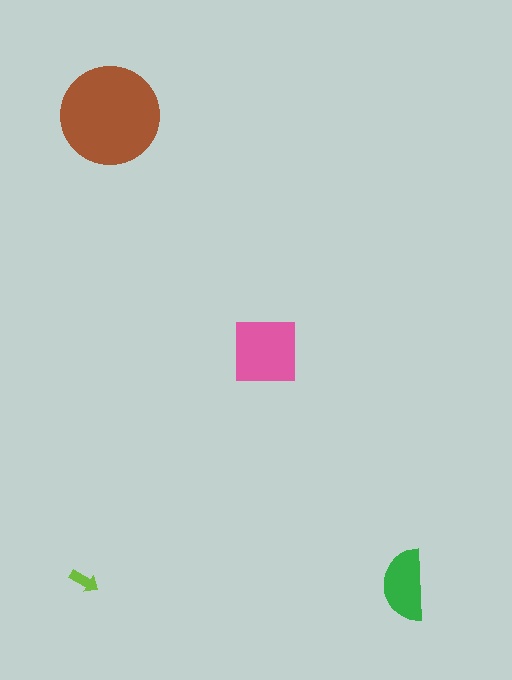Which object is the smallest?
The lime arrow.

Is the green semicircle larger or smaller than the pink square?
Smaller.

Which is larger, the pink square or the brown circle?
The brown circle.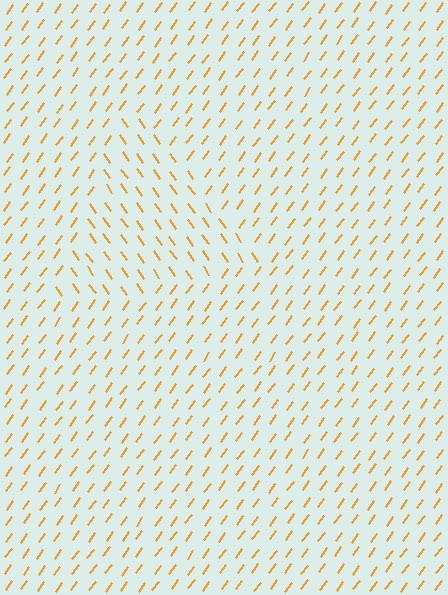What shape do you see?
I see a triangle.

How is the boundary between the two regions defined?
The boundary is defined purely by a change in line orientation (approximately 72 degrees difference). All lines are the same color and thickness.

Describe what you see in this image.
The image is filled with small orange line segments. A triangle region in the image has lines oriented differently from the surrounding lines, creating a visible texture boundary.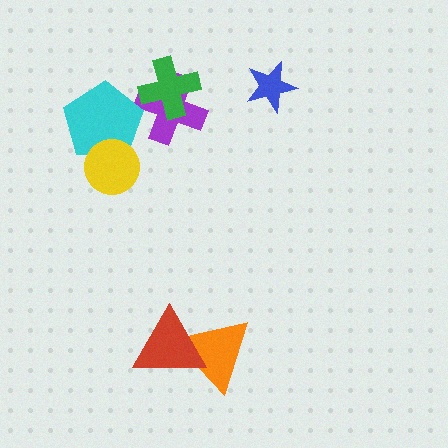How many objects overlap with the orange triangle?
1 object overlaps with the orange triangle.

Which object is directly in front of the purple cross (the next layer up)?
The cyan pentagon is directly in front of the purple cross.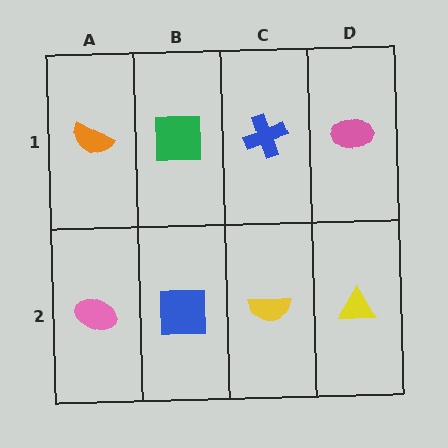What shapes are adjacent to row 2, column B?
A green square (row 1, column B), a pink ellipse (row 2, column A), a yellow semicircle (row 2, column C).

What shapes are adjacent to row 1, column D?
A yellow triangle (row 2, column D), a blue cross (row 1, column C).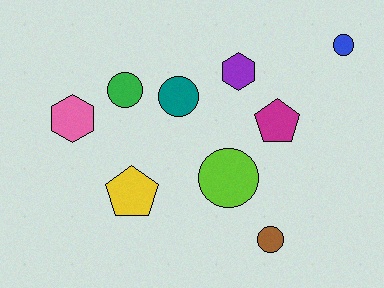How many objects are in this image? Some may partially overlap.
There are 9 objects.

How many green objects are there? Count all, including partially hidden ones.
There is 1 green object.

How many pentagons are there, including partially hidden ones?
There are 2 pentagons.